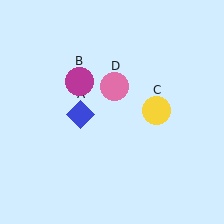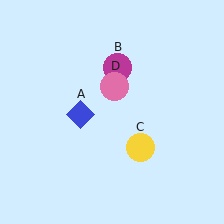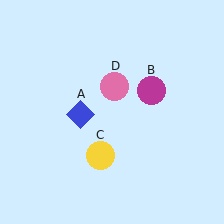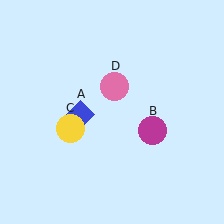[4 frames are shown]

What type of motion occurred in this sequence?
The magenta circle (object B), yellow circle (object C) rotated clockwise around the center of the scene.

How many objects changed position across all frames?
2 objects changed position: magenta circle (object B), yellow circle (object C).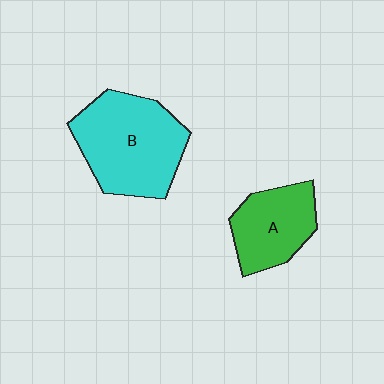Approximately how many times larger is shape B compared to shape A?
Approximately 1.6 times.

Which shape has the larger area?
Shape B (cyan).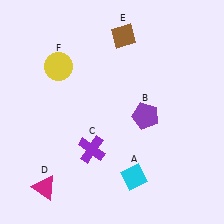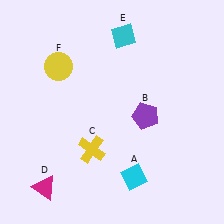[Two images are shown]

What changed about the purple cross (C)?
In Image 1, C is purple. In Image 2, it changed to yellow.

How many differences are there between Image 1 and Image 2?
There are 2 differences between the two images.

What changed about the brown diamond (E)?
In Image 1, E is brown. In Image 2, it changed to cyan.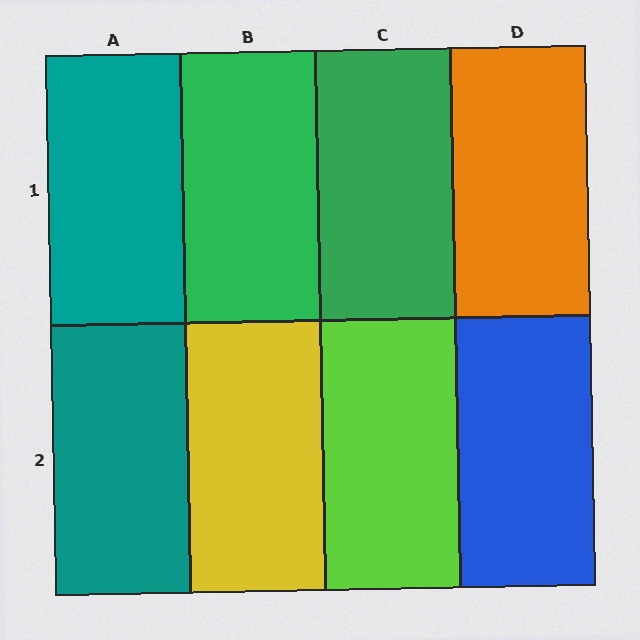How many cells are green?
2 cells are green.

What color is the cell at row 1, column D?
Orange.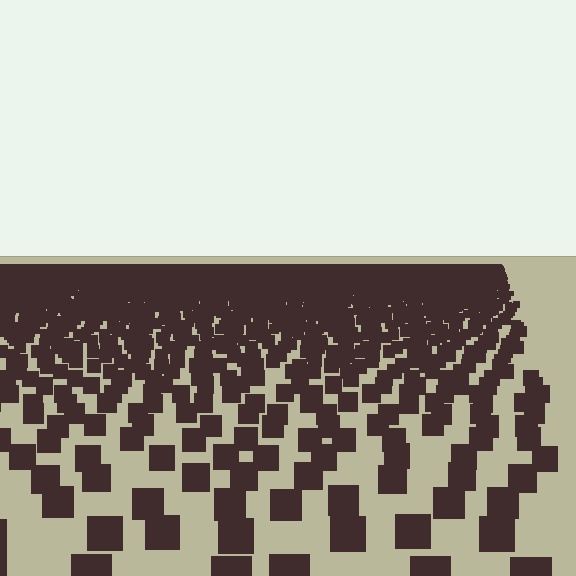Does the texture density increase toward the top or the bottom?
Density increases toward the top.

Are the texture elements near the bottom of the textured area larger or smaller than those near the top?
Larger. Near the bottom, elements are closer to the viewer and appear at a bigger on-screen size.